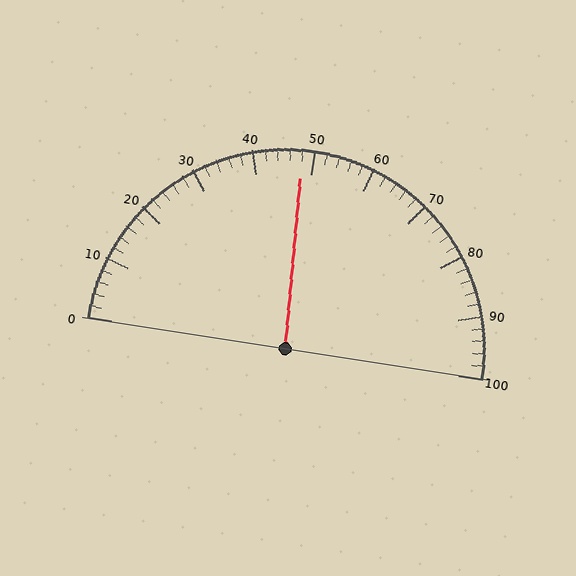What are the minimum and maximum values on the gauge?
The gauge ranges from 0 to 100.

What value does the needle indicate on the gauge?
The needle indicates approximately 48.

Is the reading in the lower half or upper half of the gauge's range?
The reading is in the lower half of the range (0 to 100).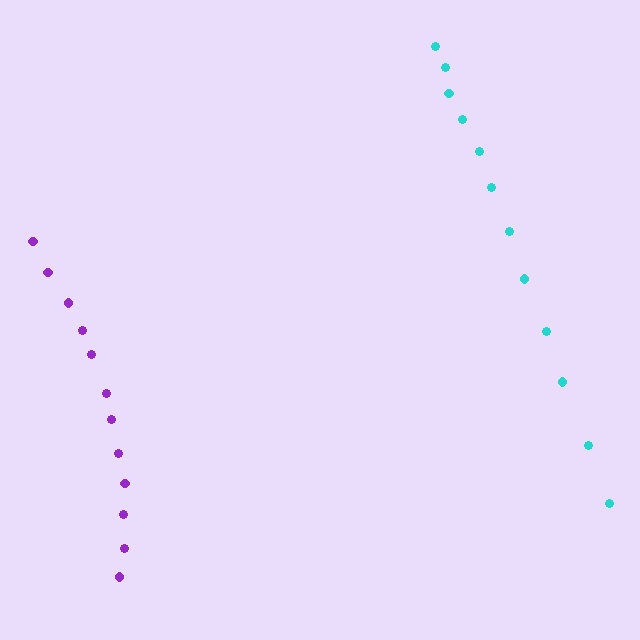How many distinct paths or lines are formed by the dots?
There are 2 distinct paths.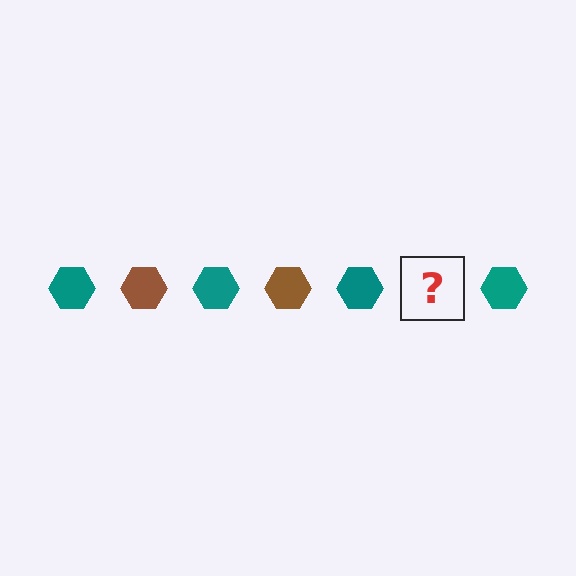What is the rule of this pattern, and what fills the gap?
The rule is that the pattern cycles through teal, brown hexagons. The gap should be filled with a brown hexagon.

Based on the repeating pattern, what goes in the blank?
The blank should be a brown hexagon.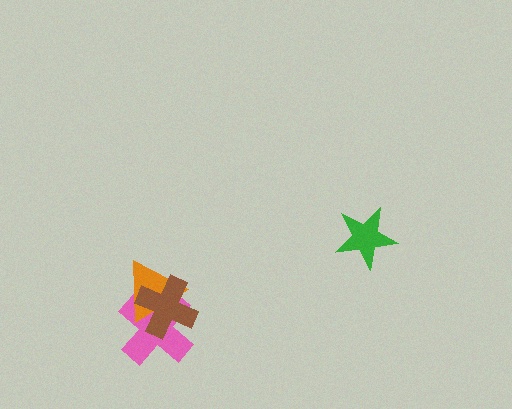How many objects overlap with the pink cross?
2 objects overlap with the pink cross.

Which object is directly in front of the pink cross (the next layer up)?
The orange triangle is directly in front of the pink cross.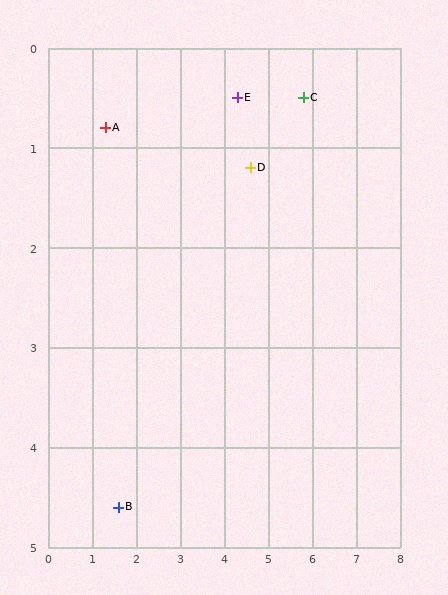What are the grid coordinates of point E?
Point E is at approximately (4.3, 0.5).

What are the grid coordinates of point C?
Point C is at approximately (5.8, 0.5).